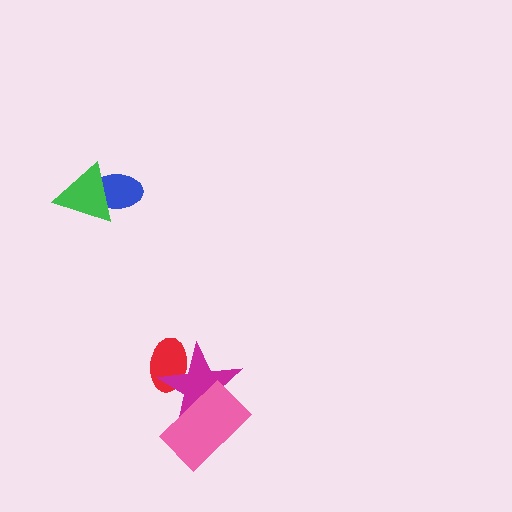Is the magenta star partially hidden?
Yes, it is partially covered by another shape.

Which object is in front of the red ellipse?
The magenta star is in front of the red ellipse.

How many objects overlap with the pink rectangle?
1 object overlaps with the pink rectangle.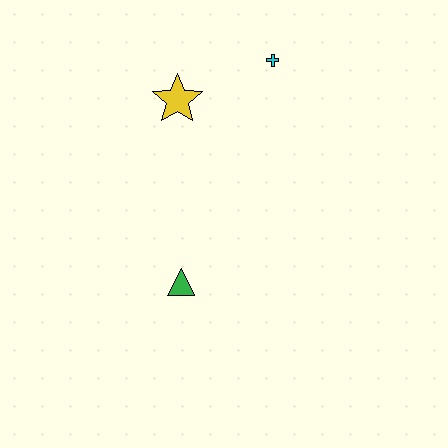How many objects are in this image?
There are 3 objects.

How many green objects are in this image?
There is 1 green object.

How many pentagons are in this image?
There are no pentagons.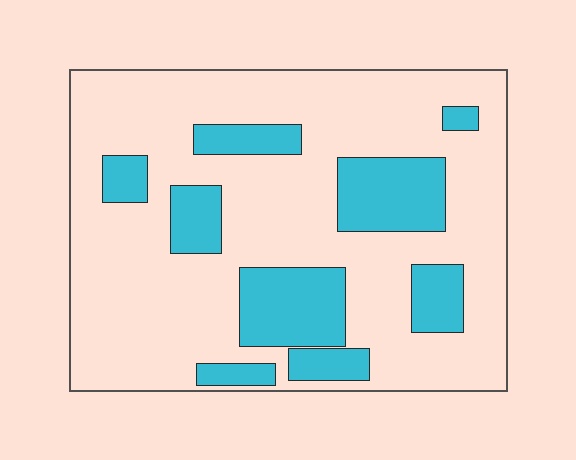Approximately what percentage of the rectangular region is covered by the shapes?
Approximately 25%.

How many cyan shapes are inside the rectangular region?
9.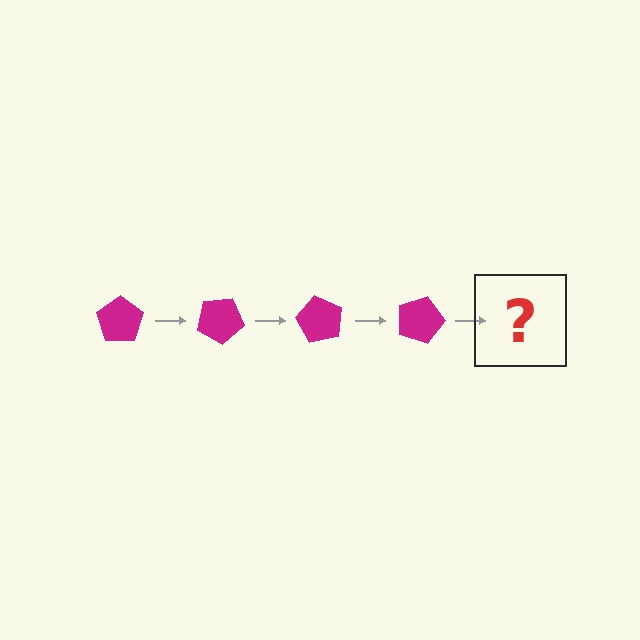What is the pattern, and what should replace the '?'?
The pattern is that the pentagon rotates 30 degrees each step. The '?' should be a magenta pentagon rotated 120 degrees.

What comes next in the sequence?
The next element should be a magenta pentagon rotated 120 degrees.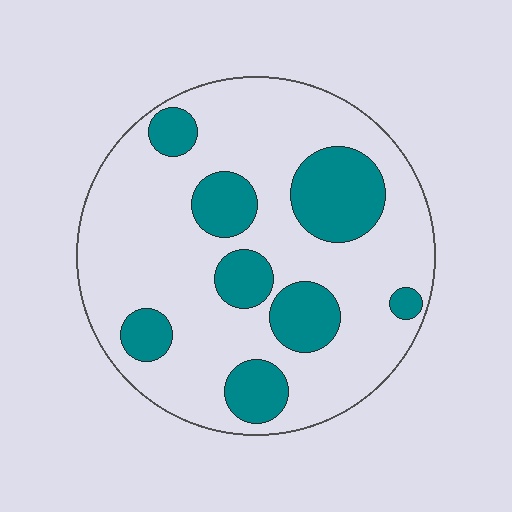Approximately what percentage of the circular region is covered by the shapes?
Approximately 25%.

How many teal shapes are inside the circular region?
8.